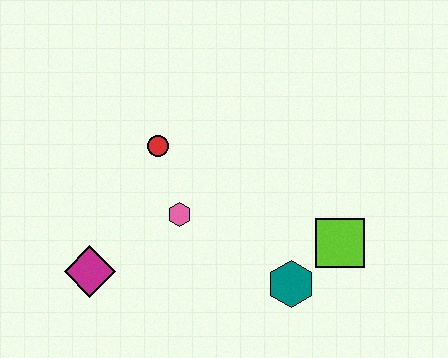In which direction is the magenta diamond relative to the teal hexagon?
The magenta diamond is to the left of the teal hexagon.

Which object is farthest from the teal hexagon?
The magenta diamond is farthest from the teal hexagon.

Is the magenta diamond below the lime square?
Yes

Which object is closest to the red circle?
The pink hexagon is closest to the red circle.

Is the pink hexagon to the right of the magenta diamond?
Yes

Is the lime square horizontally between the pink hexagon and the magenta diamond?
No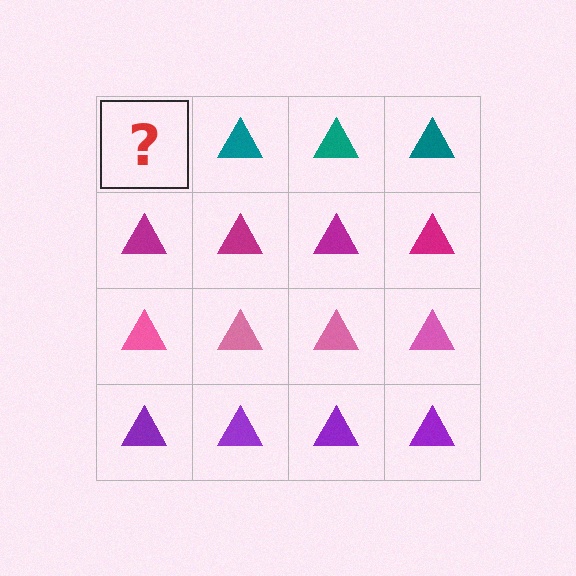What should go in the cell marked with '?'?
The missing cell should contain a teal triangle.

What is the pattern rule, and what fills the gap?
The rule is that each row has a consistent color. The gap should be filled with a teal triangle.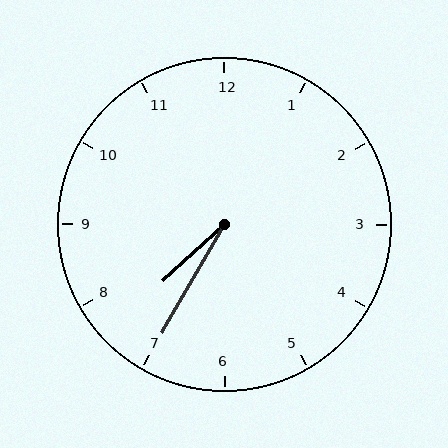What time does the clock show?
7:35.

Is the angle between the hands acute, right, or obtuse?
It is acute.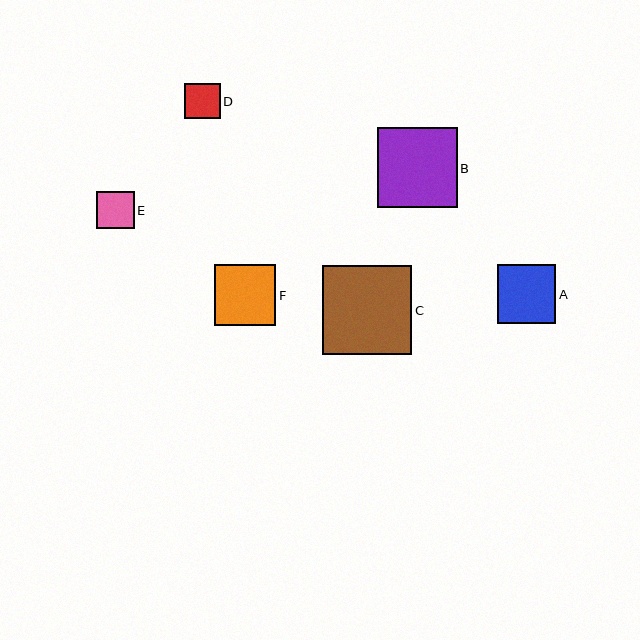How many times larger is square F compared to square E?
Square F is approximately 1.6 times the size of square E.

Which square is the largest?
Square C is the largest with a size of approximately 89 pixels.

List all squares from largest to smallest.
From largest to smallest: C, B, F, A, E, D.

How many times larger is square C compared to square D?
Square C is approximately 2.5 times the size of square D.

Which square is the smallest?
Square D is the smallest with a size of approximately 35 pixels.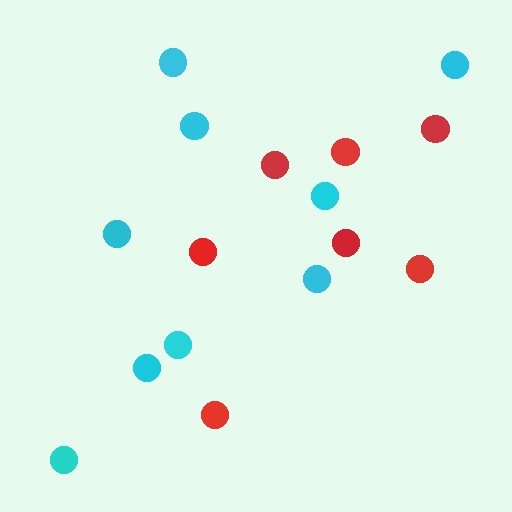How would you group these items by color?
There are 2 groups: one group of red circles (7) and one group of cyan circles (9).